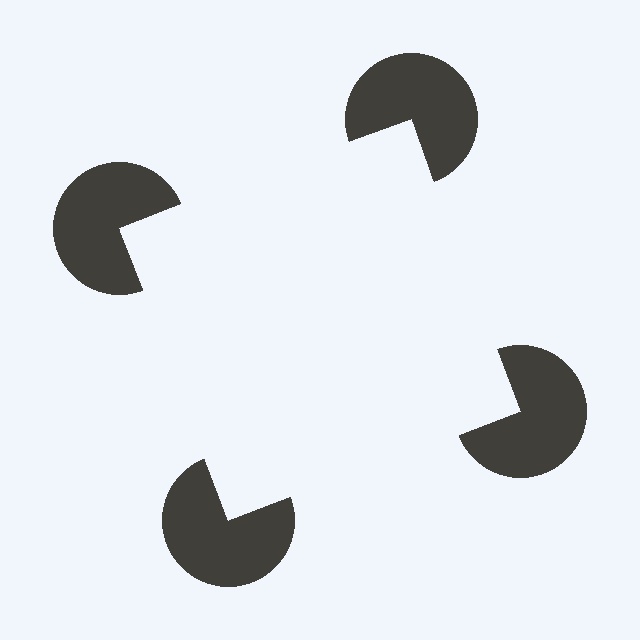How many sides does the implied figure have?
4 sides.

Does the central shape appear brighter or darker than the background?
It typically appears slightly brighter than the background, even though no actual brightness change is drawn.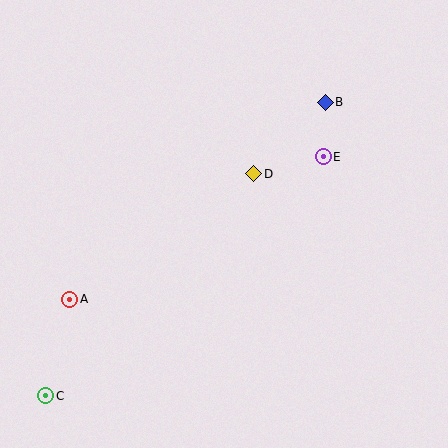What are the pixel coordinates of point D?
Point D is at (254, 174).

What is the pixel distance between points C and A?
The distance between C and A is 99 pixels.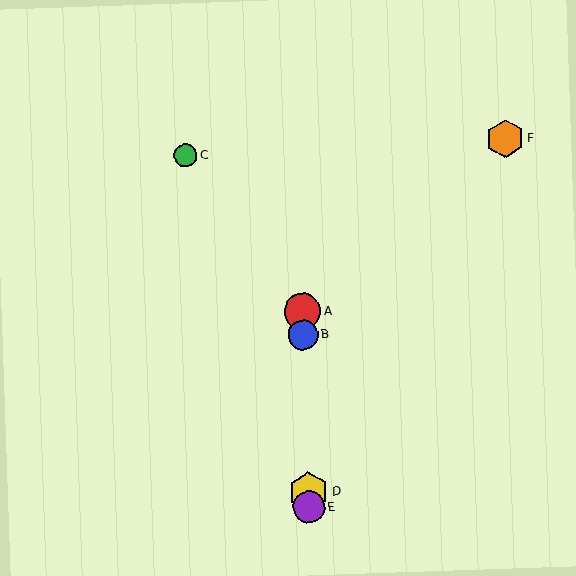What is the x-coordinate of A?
Object A is at x≈302.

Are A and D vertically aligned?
Yes, both are at x≈302.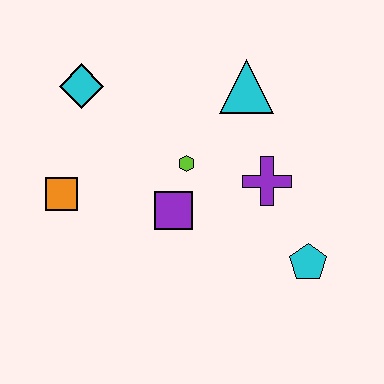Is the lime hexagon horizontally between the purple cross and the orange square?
Yes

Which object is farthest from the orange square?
The cyan pentagon is farthest from the orange square.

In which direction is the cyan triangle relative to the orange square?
The cyan triangle is to the right of the orange square.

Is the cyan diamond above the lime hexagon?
Yes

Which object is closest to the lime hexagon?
The purple square is closest to the lime hexagon.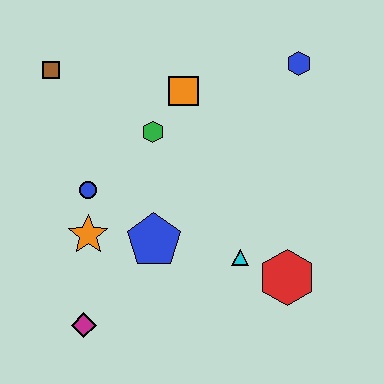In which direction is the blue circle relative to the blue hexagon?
The blue circle is to the left of the blue hexagon.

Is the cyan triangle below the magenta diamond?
No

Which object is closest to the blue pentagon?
The orange star is closest to the blue pentagon.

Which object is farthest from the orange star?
The blue hexagon is farthest from the orange star.